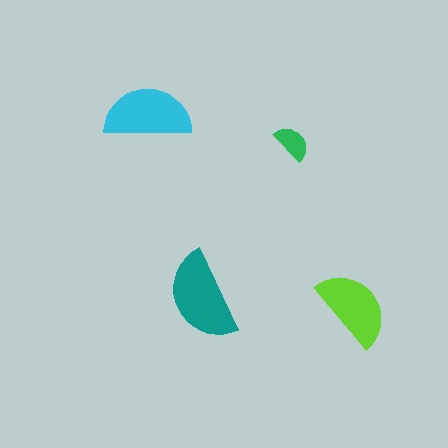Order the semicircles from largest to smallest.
the teal one, the cyan one, the lime one, the green one.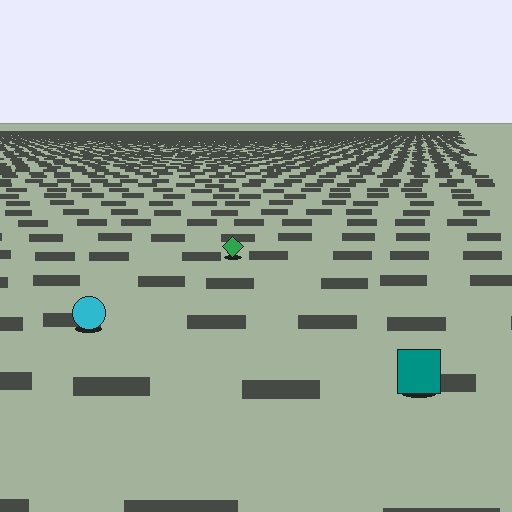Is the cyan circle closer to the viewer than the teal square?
No. The teal square is closer — you can tell from the texture gradient: the ground texture is coarser near it.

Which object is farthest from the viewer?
The green diamond is farthest from the viewer. It appears smaller and the ground texture around it is denser.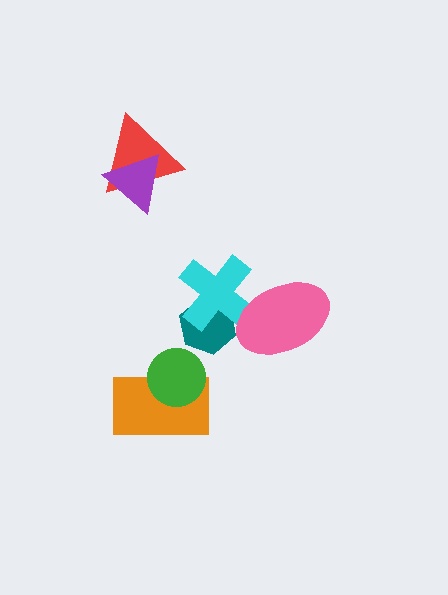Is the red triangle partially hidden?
Yes, it is partially covered by another shape.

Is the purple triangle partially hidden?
No, no other shape covers it.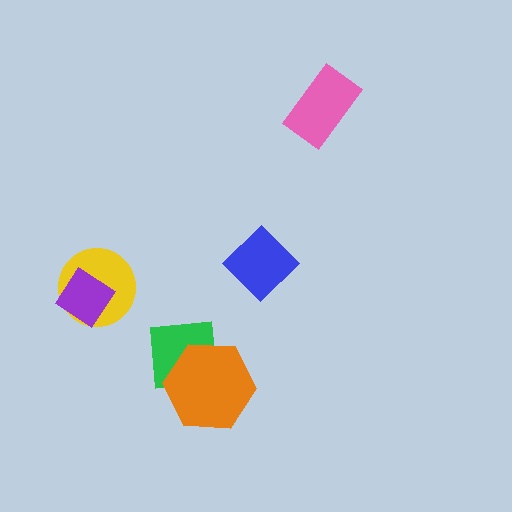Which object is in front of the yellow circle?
The purple diamond is in front of the yellow circle.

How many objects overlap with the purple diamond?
1 object overlaps with the purple diamond.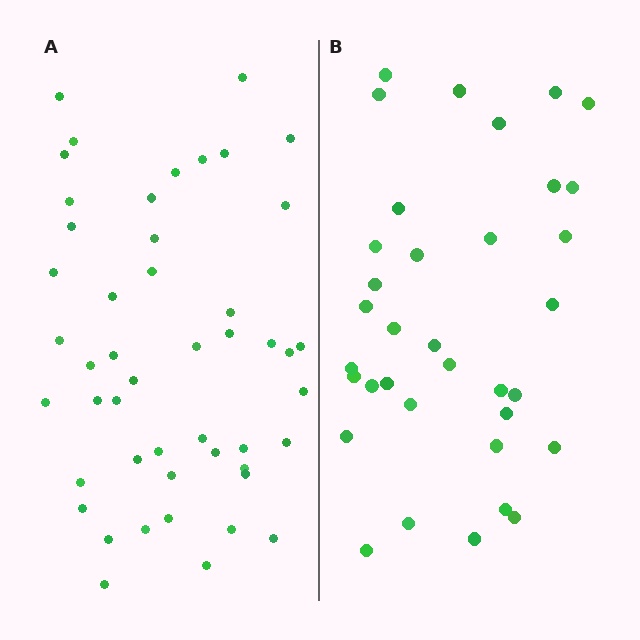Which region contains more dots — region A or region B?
Region A (the left region) has more dots.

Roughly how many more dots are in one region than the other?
Region A has approximately 15 more dots than region B.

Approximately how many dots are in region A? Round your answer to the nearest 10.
About 50 dots. (The exact count is 48, which rounds to 50.)